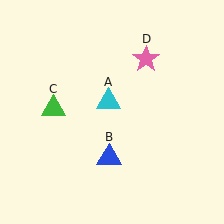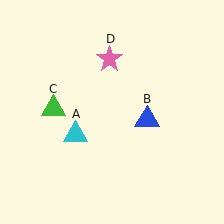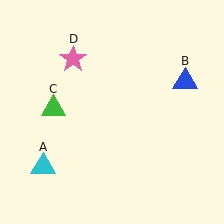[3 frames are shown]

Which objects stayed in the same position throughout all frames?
Green triangle (object C) remained stationary.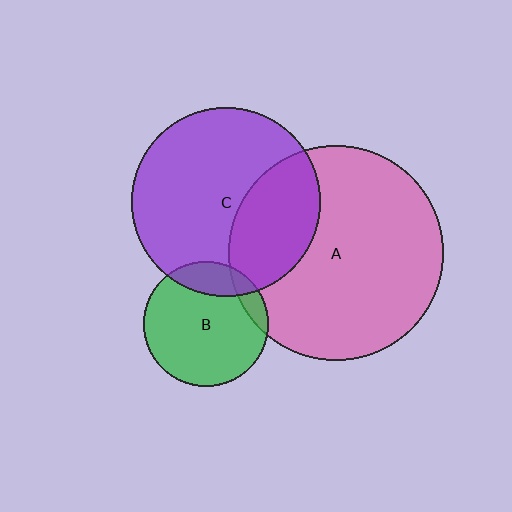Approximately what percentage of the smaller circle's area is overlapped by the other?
Approximately 15%.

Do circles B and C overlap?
Yes.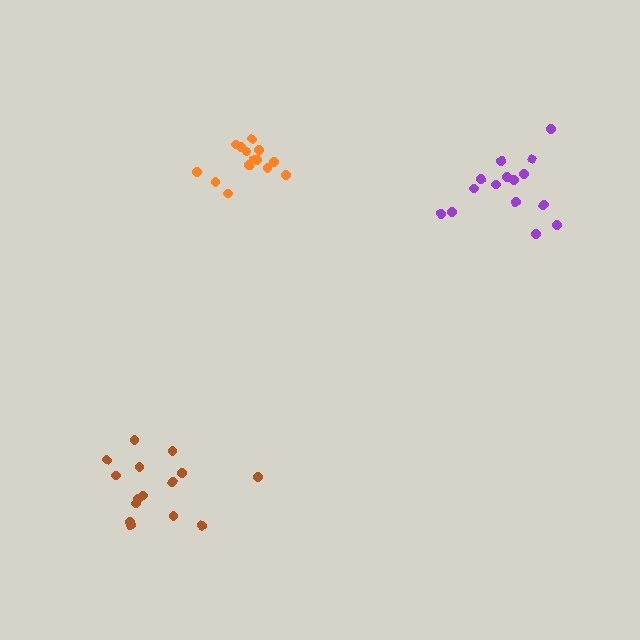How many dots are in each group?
Group 1: 15 dots, Group 2: 15 dots, Group 3: 14 dots (44 total).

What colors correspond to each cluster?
The clusters are colored: brown, purple, orange.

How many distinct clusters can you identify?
There are 3 distinct clusters.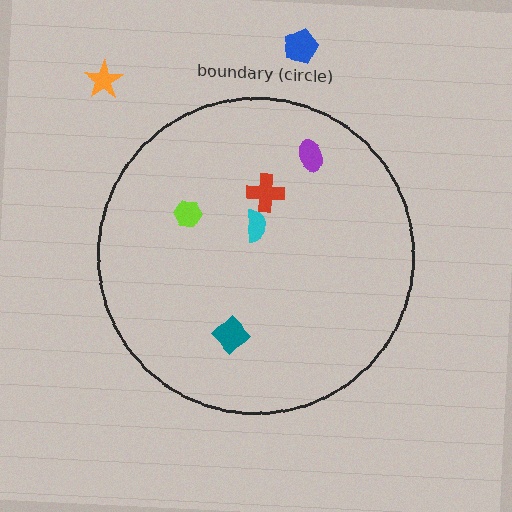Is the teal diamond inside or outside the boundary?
Inside.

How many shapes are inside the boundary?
5 inside, 2 outside.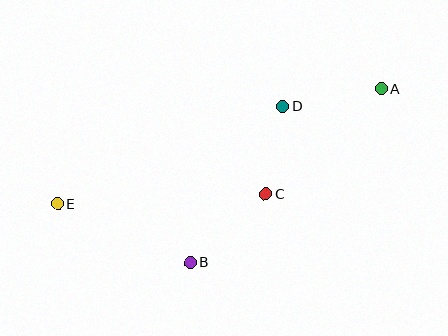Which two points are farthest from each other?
Points A and E are farthest from each other.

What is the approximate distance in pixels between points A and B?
The distance between A and B is approximately 258 pixels.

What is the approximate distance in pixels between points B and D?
The distance between B and D is approximately 181 pixels.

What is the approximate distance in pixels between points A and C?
The distance between A and C is approximately 156 pixels.